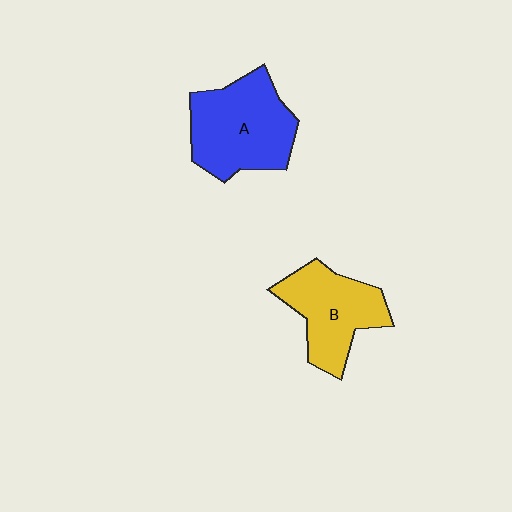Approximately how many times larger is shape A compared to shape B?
Approximately 1.2 times.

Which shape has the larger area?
Shape A (blue).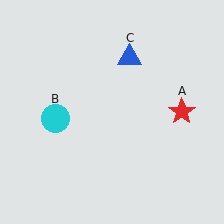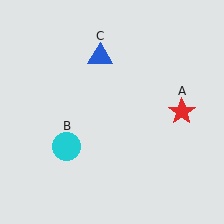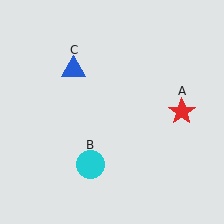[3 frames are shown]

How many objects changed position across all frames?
2 objects changed position: cyan circle (object B), blue triangle (object C).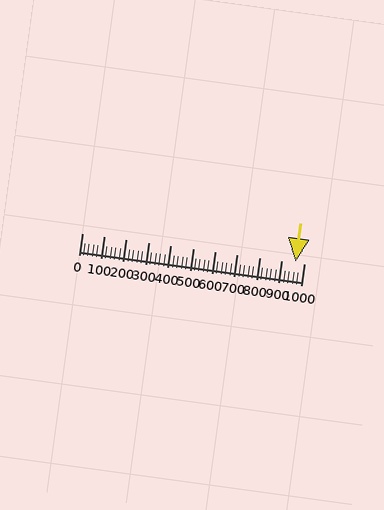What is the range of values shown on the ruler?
The ruler shows values from 0 to 1000.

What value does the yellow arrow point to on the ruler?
The yellow arrow points to approximately 961.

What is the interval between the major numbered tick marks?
The major tick marks are spaced 100 units apart.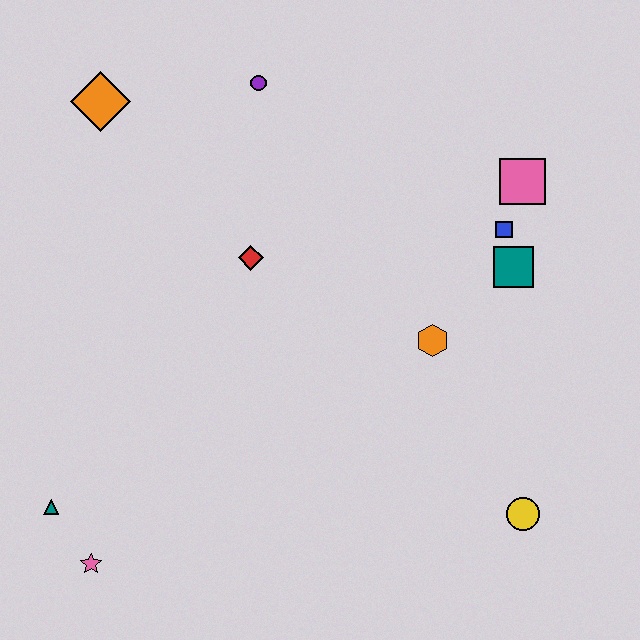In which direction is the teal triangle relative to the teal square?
The teal triangle is to the left of the teal square.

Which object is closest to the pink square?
The blue square is closest to the pink square.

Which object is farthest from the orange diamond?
The yellow circle is farthest from the orange diamond.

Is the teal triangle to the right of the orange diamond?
No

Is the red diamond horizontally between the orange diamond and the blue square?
Yes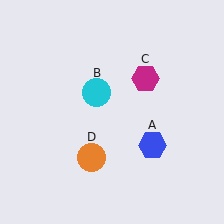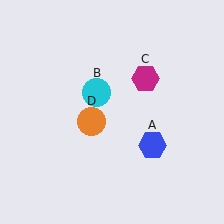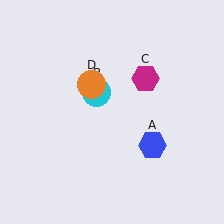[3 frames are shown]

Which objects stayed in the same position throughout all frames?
Blue hexagon (object A) and cyan circle (object B) and magenta hexagon (object C) remained stationary.